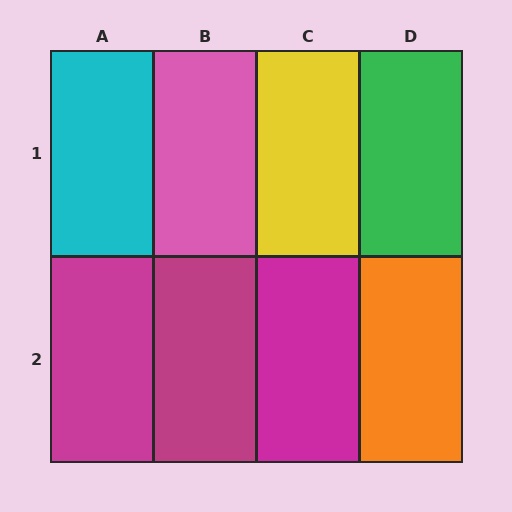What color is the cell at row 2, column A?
Magenta.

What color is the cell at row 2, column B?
Magenta.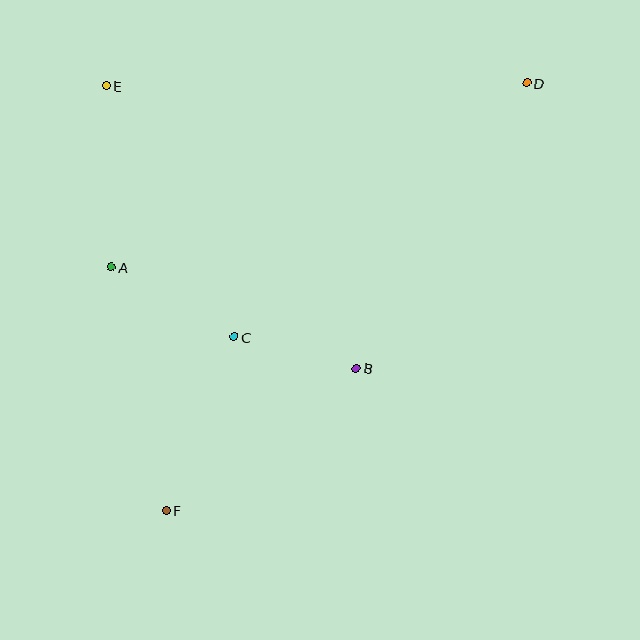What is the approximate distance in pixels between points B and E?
The distance between B and E is approximately 377 pixels.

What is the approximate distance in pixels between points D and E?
The distance between D and E is approximately 420 pixels.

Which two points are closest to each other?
Points B and C are closest to each other.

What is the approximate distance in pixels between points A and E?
The distance between A and E is approximately 181 pixels.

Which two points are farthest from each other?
Points D and F are farthest from each other.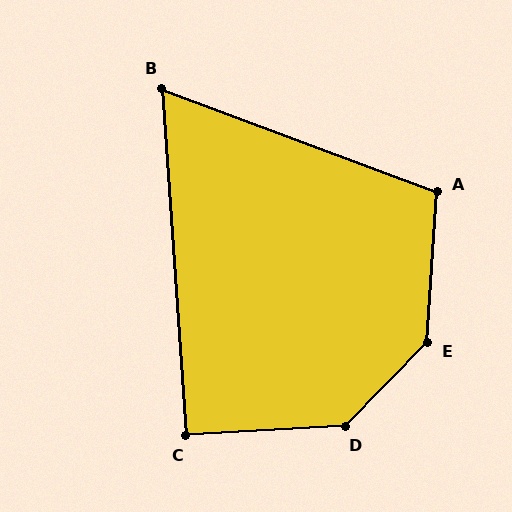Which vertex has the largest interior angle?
E, at approximately 139 degrees.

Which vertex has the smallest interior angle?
B, at approximately 65 degrees.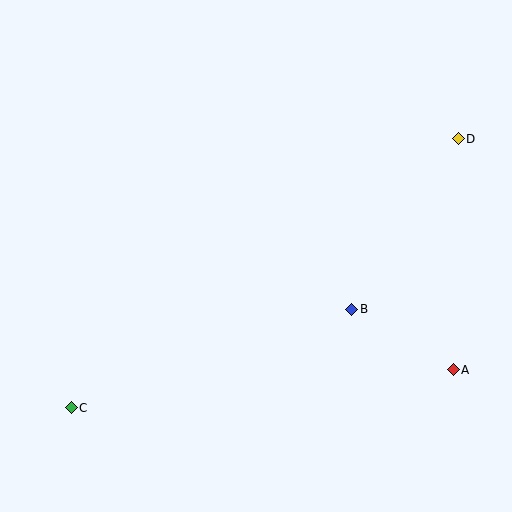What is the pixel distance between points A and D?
The distance between A and D is 231 pixels.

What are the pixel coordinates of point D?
Point D is at (458, 139).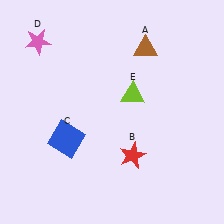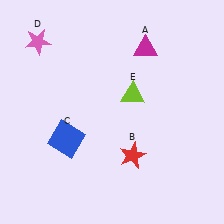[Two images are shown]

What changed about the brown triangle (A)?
In Image 1, A is brown. In Image 2, it changed to magenta.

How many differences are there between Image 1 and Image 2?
There is 1 difference between the two images.